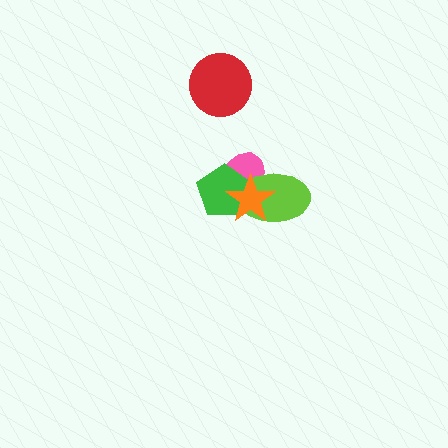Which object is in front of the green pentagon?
The orange star is in front of the green pentagon.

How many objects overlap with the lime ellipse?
3 objects overlap with the lime ellipse.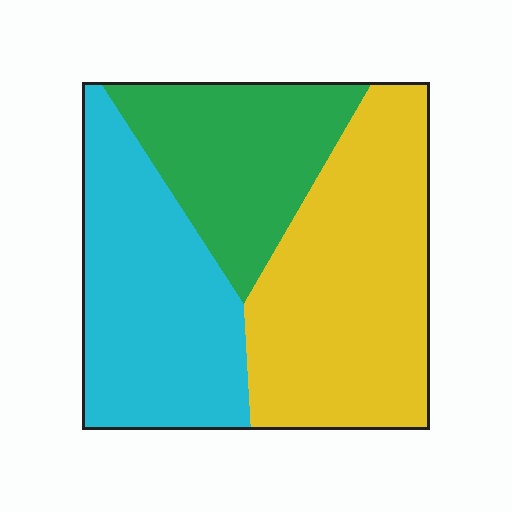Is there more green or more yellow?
Yellow.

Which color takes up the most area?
Yellow, at roughly 40%.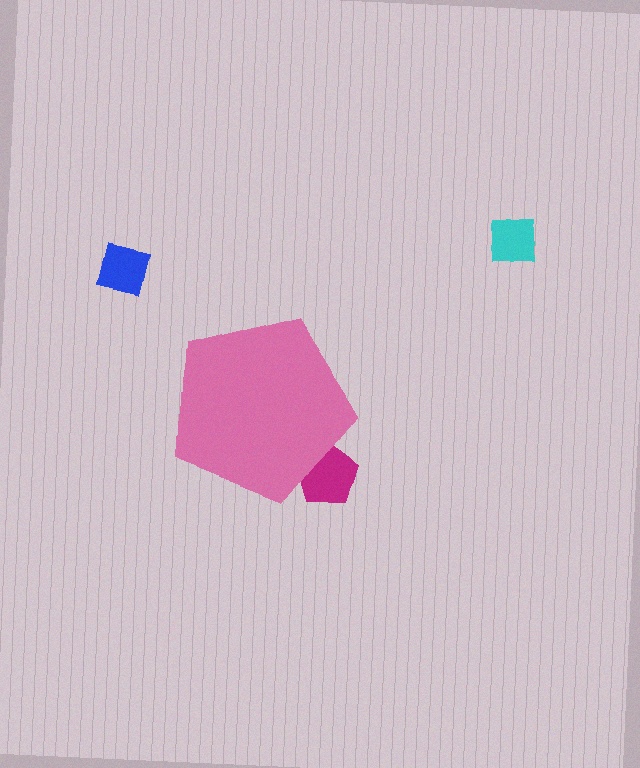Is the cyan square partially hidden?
No, the cyan square is fully visible.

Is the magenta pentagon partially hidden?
Yes, the magenta pentagon is partially hidden behind the pink pentagon.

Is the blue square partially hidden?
No, the blue square is fully visible.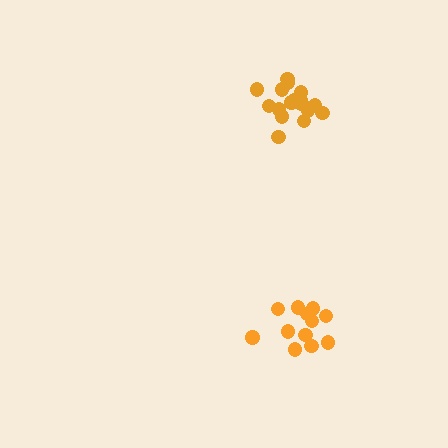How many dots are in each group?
Group 1: 17 dots, Group 2: 12 dots (29 total).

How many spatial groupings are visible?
There are 2 spatial groupings.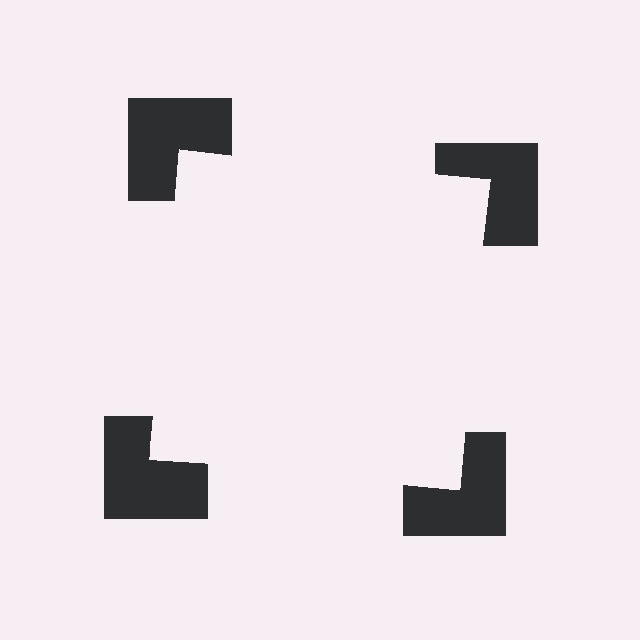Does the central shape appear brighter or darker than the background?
It typically appears slightly brighter than the background, even though no actual brightness change is drawn.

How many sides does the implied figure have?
4 sides.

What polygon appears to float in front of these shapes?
An illusory square — its edges are inferred from the aligned wedge cuts in the notched squares, not physically drawn.